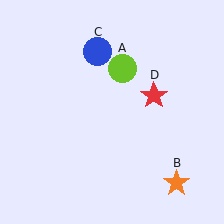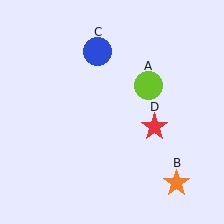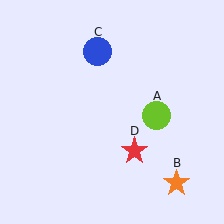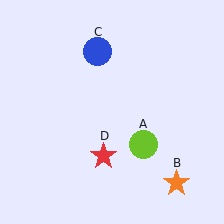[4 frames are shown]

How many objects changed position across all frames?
2 objects changed position: lime circle (object A), red star (object D).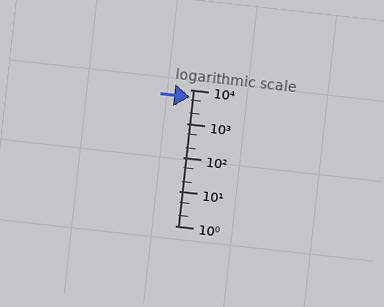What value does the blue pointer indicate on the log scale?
The pointer indicates approximately 6000.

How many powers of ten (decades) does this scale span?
The scale spans 4 decades, from 1 to 10000.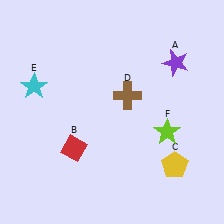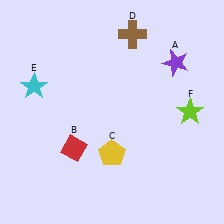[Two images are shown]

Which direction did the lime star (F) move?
The lime star (F) moved right.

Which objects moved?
The objects that moved are: the yellow pentagon (C), the brown cross (D), the lime star (F).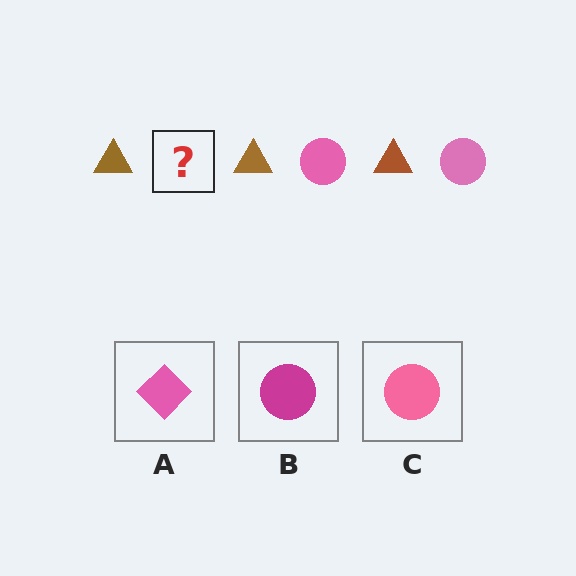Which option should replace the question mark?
Option C.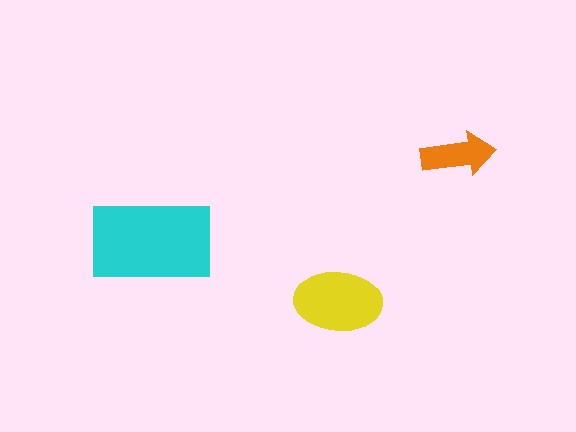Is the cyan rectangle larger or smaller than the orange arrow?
Larger.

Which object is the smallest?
The orange arrow.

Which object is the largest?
The cyan rectangle.